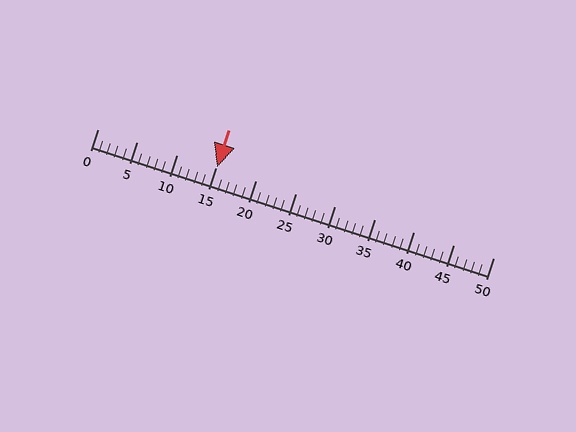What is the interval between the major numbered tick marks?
The major tick marks are spaced 5 units apart.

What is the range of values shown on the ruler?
The ruler shows values from 0 to 50.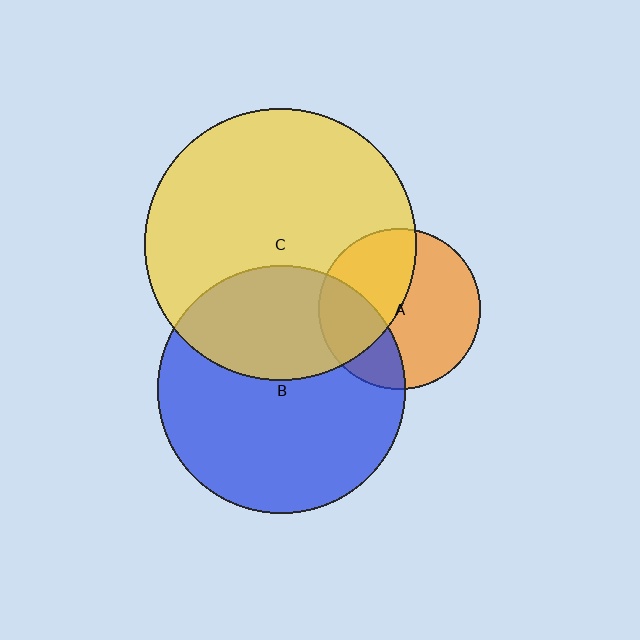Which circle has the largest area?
Circle C (yellow).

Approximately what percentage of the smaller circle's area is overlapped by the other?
Approximately 30%.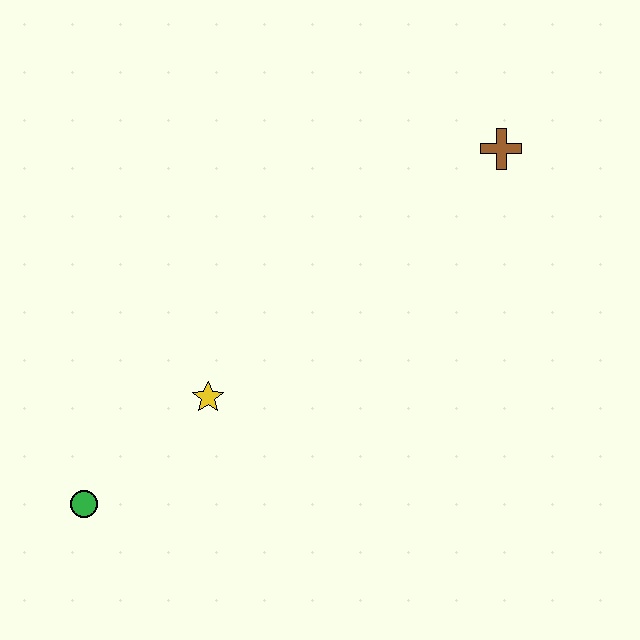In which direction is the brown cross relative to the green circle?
The brown cross is to the right of the green circle.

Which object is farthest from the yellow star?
The brown cross is farthest from the yellow star.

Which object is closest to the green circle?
The yellow star is closest to the green circle.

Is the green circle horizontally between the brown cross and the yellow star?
No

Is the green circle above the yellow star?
No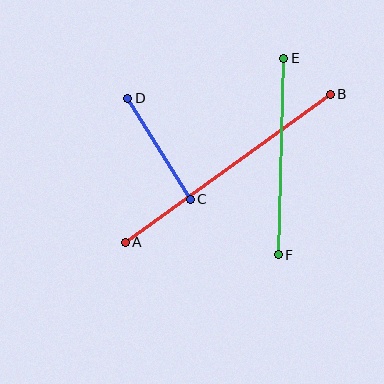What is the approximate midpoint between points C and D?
The midpoint is at approximately (159, 149) pixels.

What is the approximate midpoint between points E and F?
The midpoint is at approximately (281, 156) pixels.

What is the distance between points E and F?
The distance is approximately 196 pixels.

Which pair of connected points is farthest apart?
Points A and B are farthest apart.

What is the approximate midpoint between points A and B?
The midpoint is at approximately (228, 168) pixels.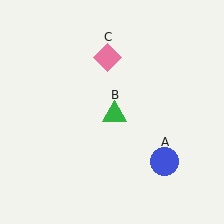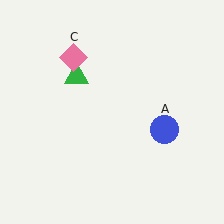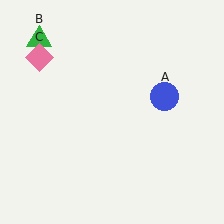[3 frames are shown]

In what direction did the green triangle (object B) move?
The green triangle (object B) moved up and to the left.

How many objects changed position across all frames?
3 objects changed position: blue circle (object A), green triangle (object B), pink diamond (object C).